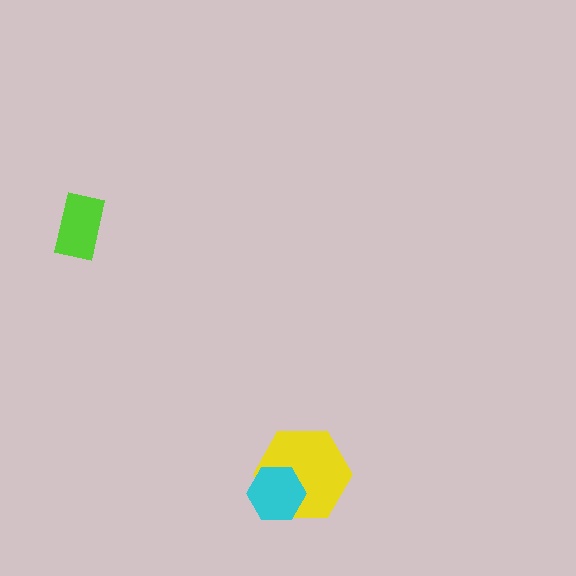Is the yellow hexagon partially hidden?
Yes, it is partially covered by another shape.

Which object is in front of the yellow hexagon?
The cyan hexagon is in front of the yellow hexagon.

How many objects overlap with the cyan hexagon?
1 object overlaps with the cyan hexagon.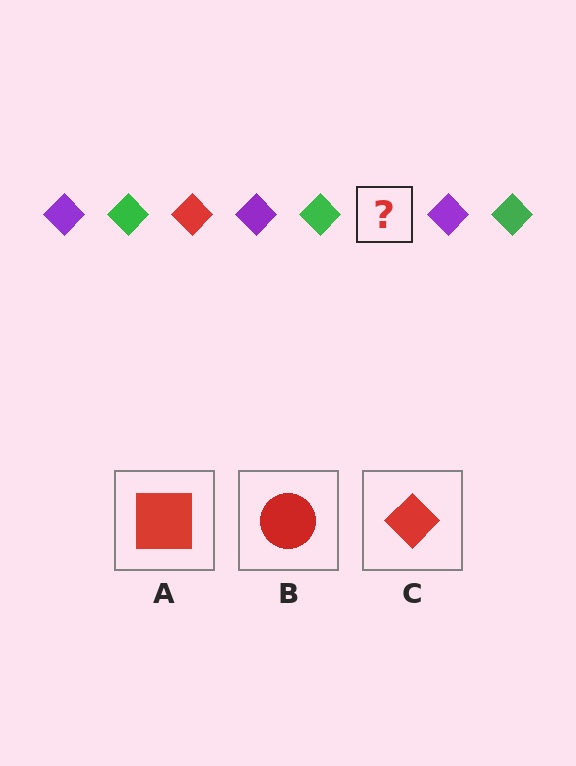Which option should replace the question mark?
Option C.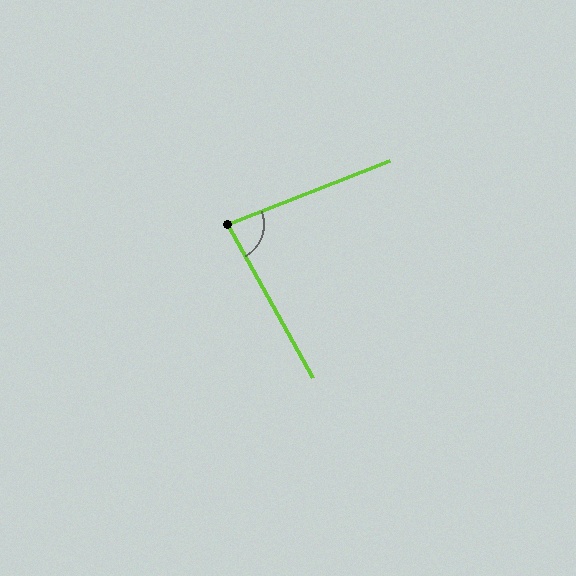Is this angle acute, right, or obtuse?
It is acute.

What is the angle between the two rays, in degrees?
Approximately 82 degrees.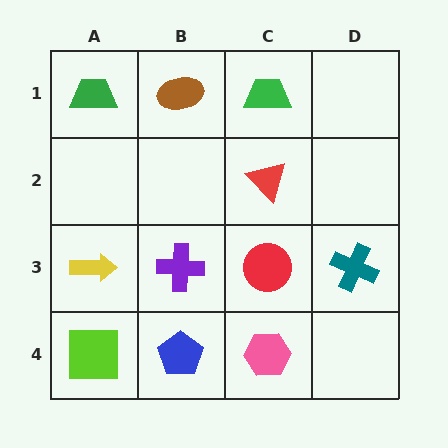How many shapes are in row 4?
3 shapes.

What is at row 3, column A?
A yellow arrow.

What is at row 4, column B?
A blue pentagon.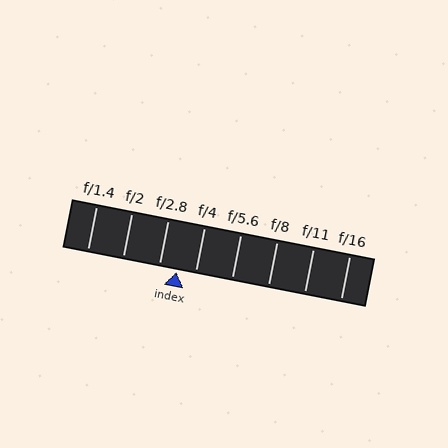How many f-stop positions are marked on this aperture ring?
There are 8 f-stop positions marked.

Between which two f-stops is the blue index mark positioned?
The index mark is between f/2.8 and f/4.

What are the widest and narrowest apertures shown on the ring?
The widest aperture shown is f/1.4 and the narrowest is f/16.